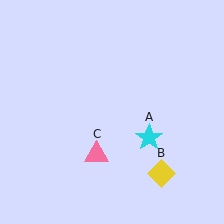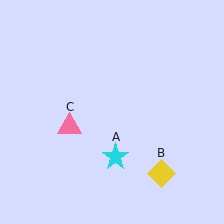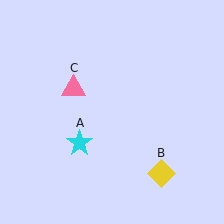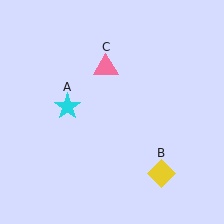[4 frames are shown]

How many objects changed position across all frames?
2 objects changed position: cyan star (object A), pink triangle (object C).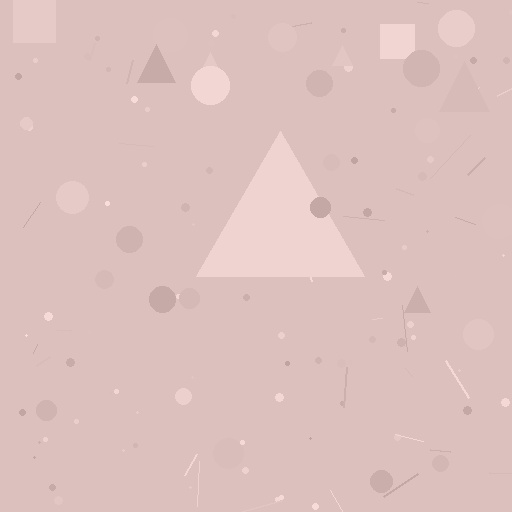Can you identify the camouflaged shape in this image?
The camouflaged shape is a triangle.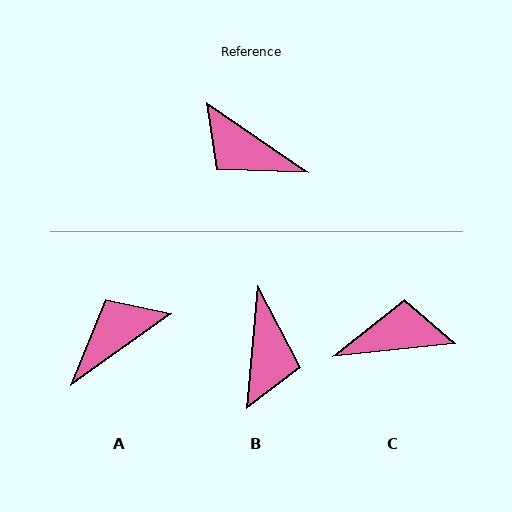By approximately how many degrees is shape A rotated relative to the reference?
Approximately 111 degrees clockwise.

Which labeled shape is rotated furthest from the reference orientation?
C, about 140 degrees away.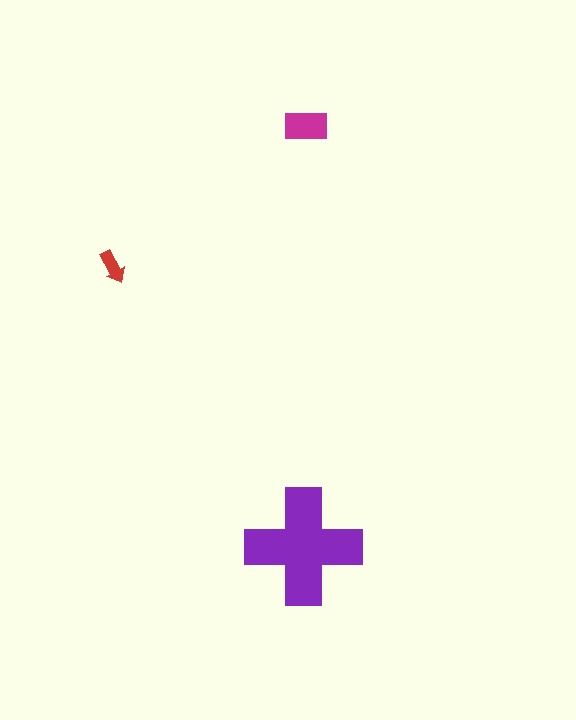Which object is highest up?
The magenta rectangle is topmost.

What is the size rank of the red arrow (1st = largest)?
3rd.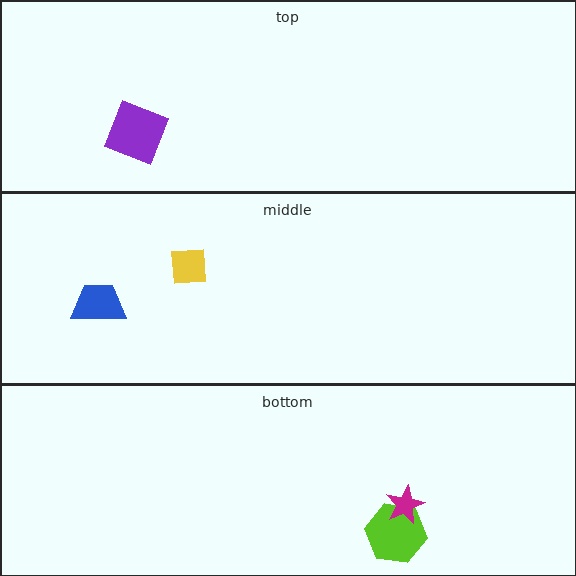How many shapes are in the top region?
1.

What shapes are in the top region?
The purple square.